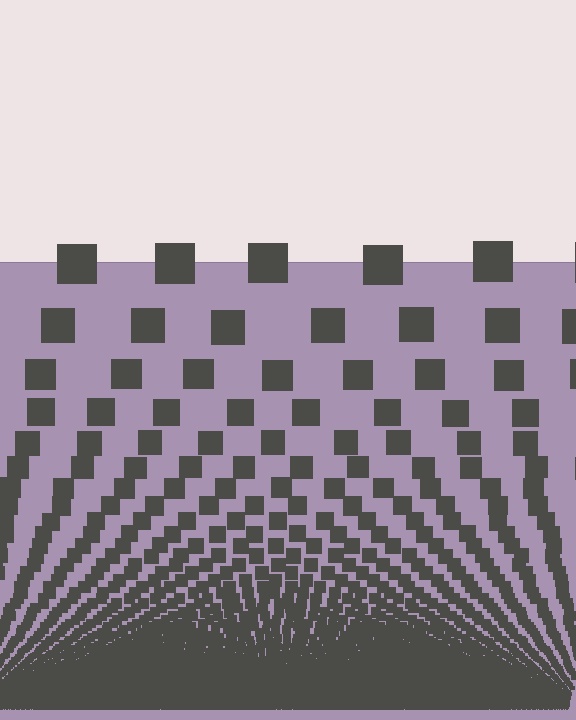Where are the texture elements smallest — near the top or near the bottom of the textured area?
Near the bottom.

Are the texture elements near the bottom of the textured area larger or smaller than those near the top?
Smaller. The gradient is inverted — elements near the bottom are smaller and denser.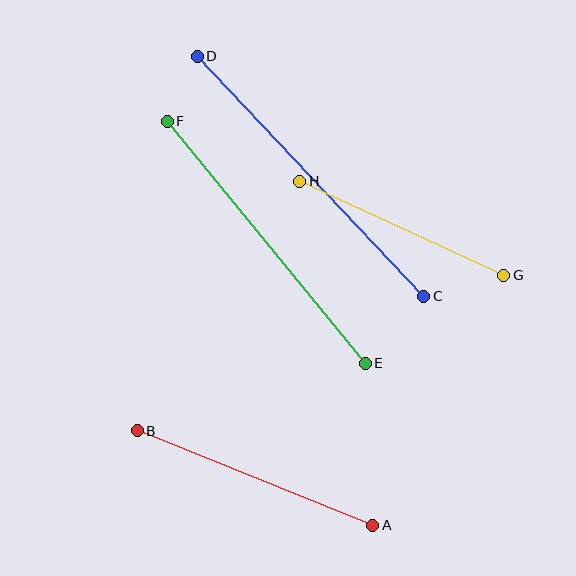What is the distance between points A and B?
The distance is approximately 254 pixels.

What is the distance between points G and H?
The distance is approximately 225 pixels.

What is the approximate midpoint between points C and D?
The midpoint is at approximately (311, 176) pixels.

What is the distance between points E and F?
The distance is approximately 312 pixels.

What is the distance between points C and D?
The distance is approximately 330 pixels.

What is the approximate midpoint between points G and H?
The midpoint is at approximately (402, 228) pixels.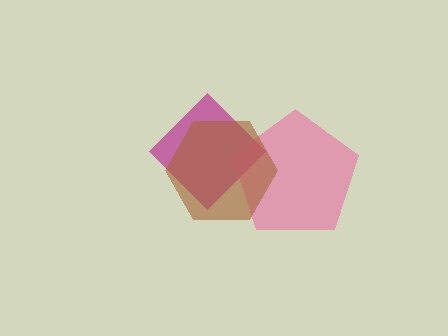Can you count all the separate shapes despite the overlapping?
Yes, there are 3 separate shapes.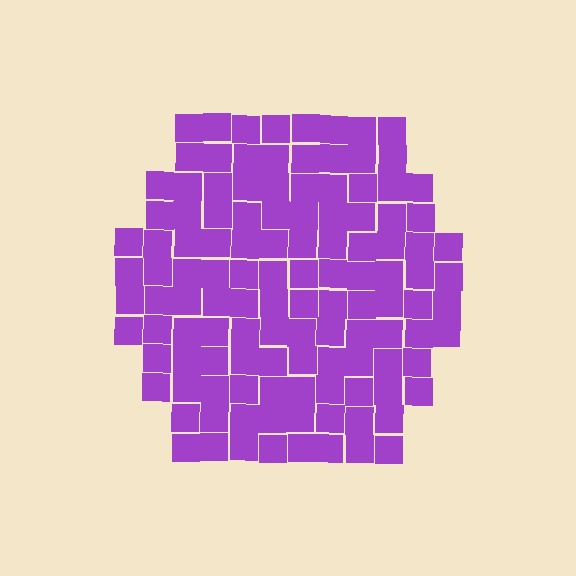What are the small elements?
The small elements are squares.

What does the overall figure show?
The overall figure shows a hexagon.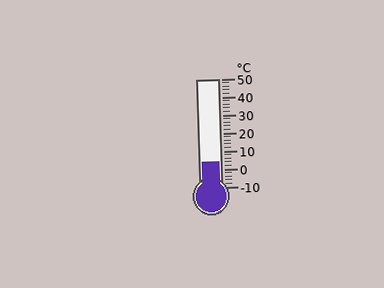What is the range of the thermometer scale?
The thermometer scale ranges from -10°C to 50°C.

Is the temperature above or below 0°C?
The temperature is above 0°C.